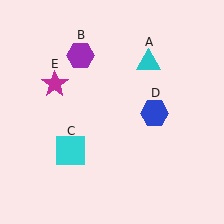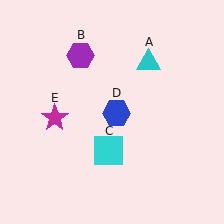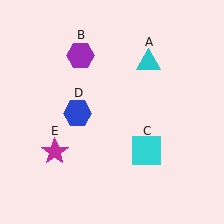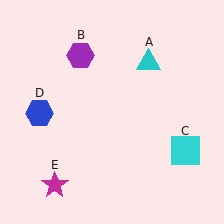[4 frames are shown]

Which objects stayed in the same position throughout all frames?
Cyan triangle (object A) and purple hexagon (object B) remained stationary.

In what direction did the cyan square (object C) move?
The cyan square (object C) moved right.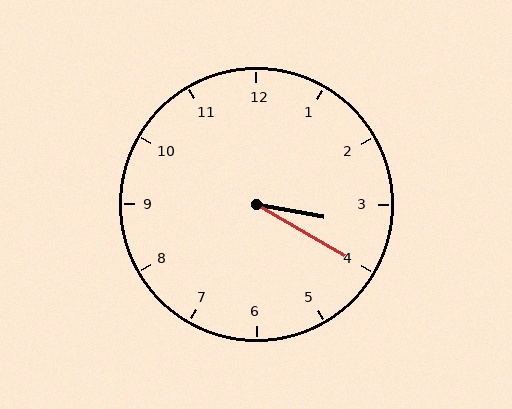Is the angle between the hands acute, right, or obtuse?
It is acute.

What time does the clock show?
3:20.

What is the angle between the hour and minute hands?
Approximately 20 degrees.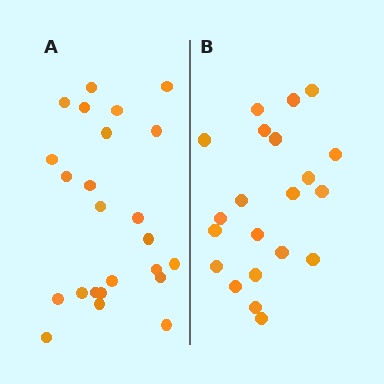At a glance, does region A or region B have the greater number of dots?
Region A (the left region) has more dots.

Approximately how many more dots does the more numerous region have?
Region A has just a few more — roughly 2 or 3 more dots than region B.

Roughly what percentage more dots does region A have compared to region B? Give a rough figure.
About 15% more.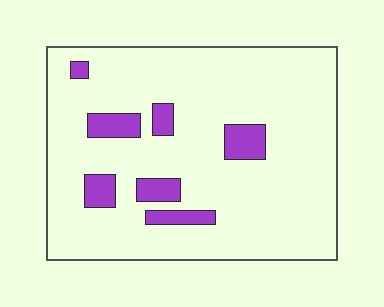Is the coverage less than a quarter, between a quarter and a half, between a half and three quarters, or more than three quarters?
Less than a quarter.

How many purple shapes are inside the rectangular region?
7.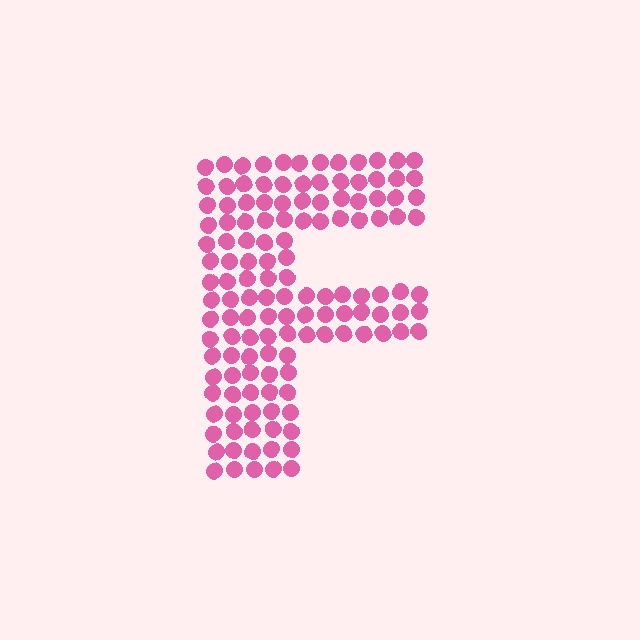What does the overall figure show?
The overall figure shows the letter F.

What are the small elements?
The small elements are circles.